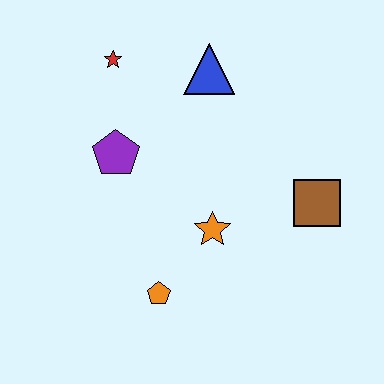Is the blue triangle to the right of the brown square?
No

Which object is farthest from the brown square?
The red star is farthest from the brown square.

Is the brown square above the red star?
No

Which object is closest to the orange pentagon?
The orange star is closest to the orange pentagon.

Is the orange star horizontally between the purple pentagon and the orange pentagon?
No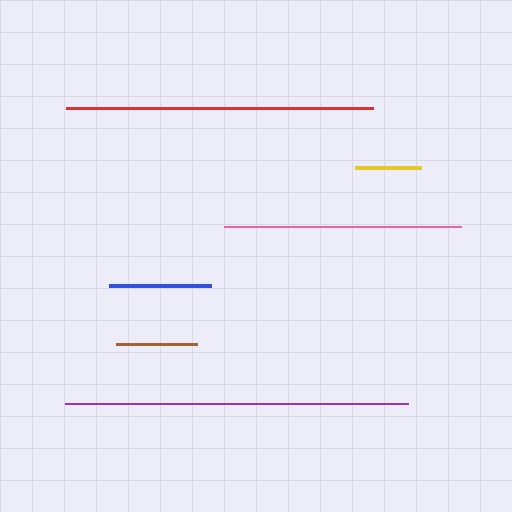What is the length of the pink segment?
The pink segment is approximately 238 pixels long.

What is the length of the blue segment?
The blue segment is approximately 103 pixels long.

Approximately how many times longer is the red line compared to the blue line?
The red line is approximately 3.0 times the length of the blue line.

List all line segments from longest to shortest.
From longest to shortest: purple, red, pink, blue, brown, yellow.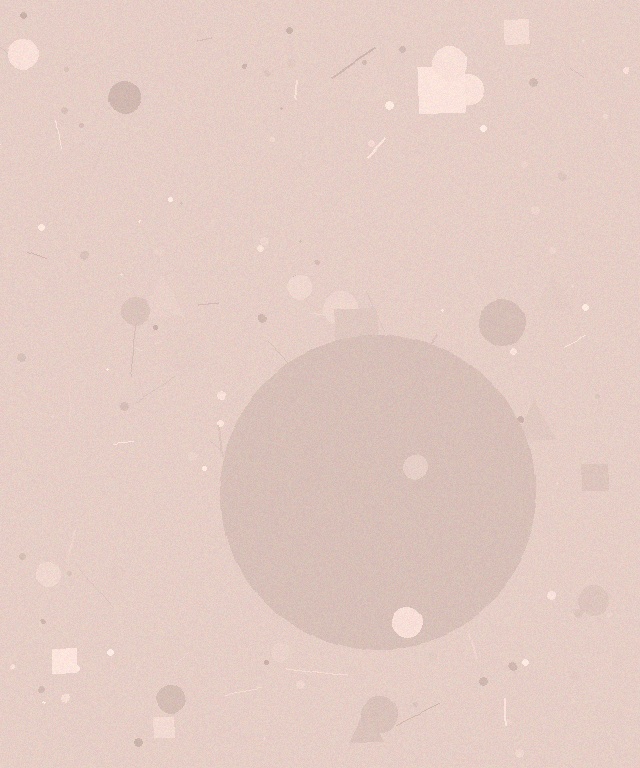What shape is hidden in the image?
A circle is hidden in the image.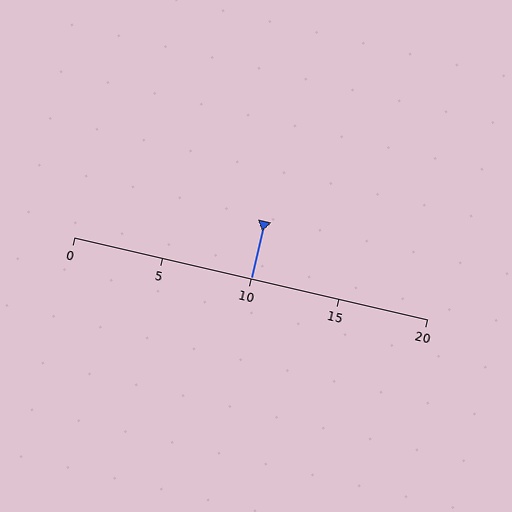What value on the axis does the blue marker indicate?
The marker indicates approximately 10.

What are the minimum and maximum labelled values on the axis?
The axis runs from 0 to 20.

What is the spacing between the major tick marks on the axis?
The major ticks are spaced 5 apart.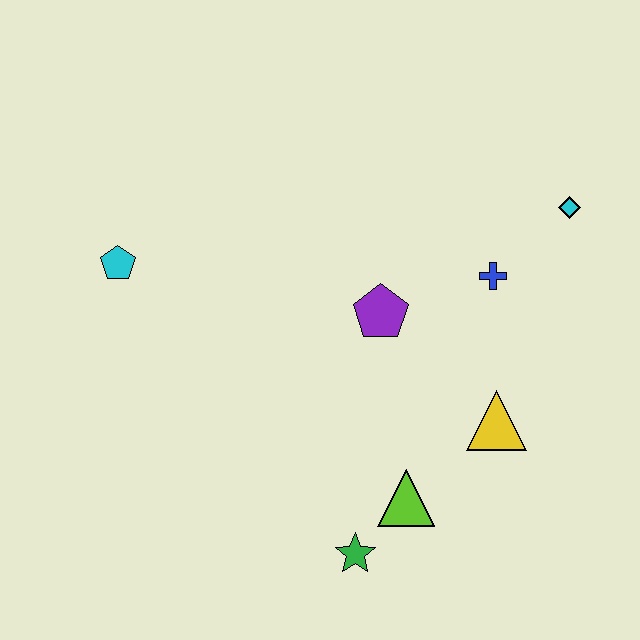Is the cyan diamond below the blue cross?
No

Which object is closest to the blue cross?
The cyan diamond is closest to the blue cross.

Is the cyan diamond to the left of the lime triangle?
No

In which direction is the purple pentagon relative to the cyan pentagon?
The purple pentagon is to the right of the cyan pentagon.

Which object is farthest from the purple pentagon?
The cyan pentagon is farthest from the purple pentagon.